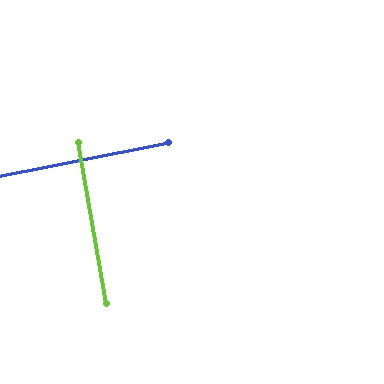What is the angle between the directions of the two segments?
Approximately 88 degrees.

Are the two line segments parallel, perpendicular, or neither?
Perpendicular — they meet at approximately 88°.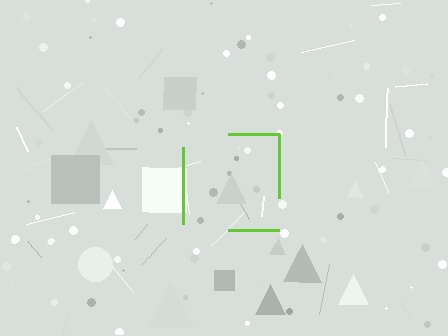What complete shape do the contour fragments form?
The contour fragments form a square.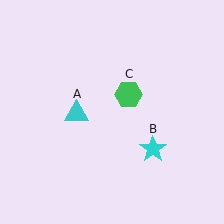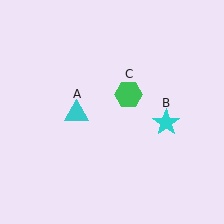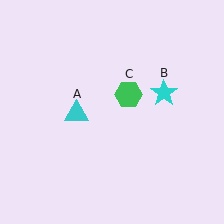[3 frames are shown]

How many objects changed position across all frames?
1 object changed position: cyan star (object B).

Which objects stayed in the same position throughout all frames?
Cyan triangle (object A) and green hexagon (object C) remained stationary.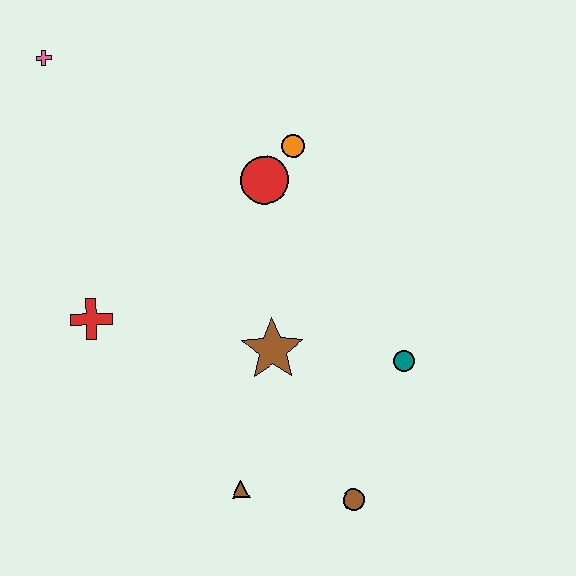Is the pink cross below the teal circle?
No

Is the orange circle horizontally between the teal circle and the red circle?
Yes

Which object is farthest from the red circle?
The brown circle is farthest from the red circle.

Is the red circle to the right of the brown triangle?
Yes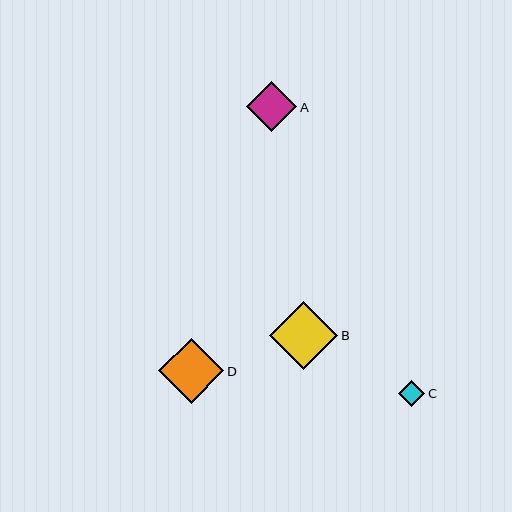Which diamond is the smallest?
Diamond C is the smallest with a size of approximately 27 pixels.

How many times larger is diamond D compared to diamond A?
Diamond D is approximately 1.3 times the size of diamond A.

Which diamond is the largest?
Diamond B is the largest with a size of approximately 68 pixels.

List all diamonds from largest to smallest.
From largest to smallest: B, D, A, C.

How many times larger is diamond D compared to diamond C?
Diamond D is approximately 2.4 times the size of diamond C.